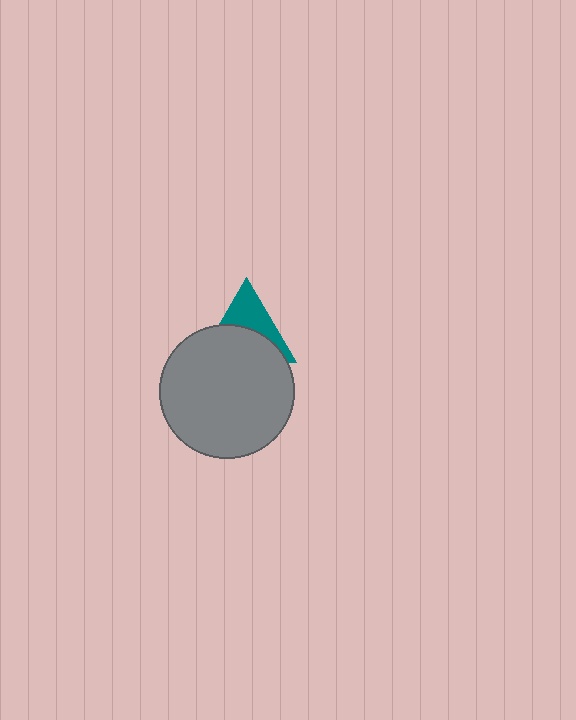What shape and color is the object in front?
The object in front is a gray circle.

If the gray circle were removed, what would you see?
You would see the complete teal triangle.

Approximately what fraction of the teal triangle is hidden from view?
Roughly 57% of the teal triangle is hidden behind the gray circle.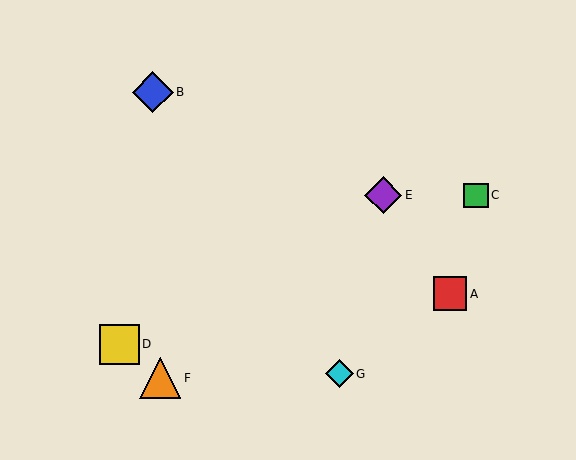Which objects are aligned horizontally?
Objects C, E are aligned horizontally.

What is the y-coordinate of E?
Object E is at y≈195.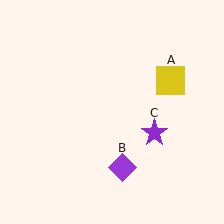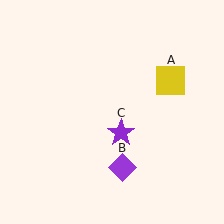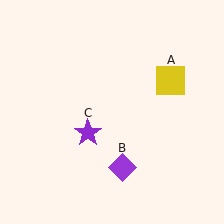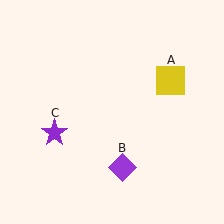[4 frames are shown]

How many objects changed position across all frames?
1 object changed position: purple star (object C).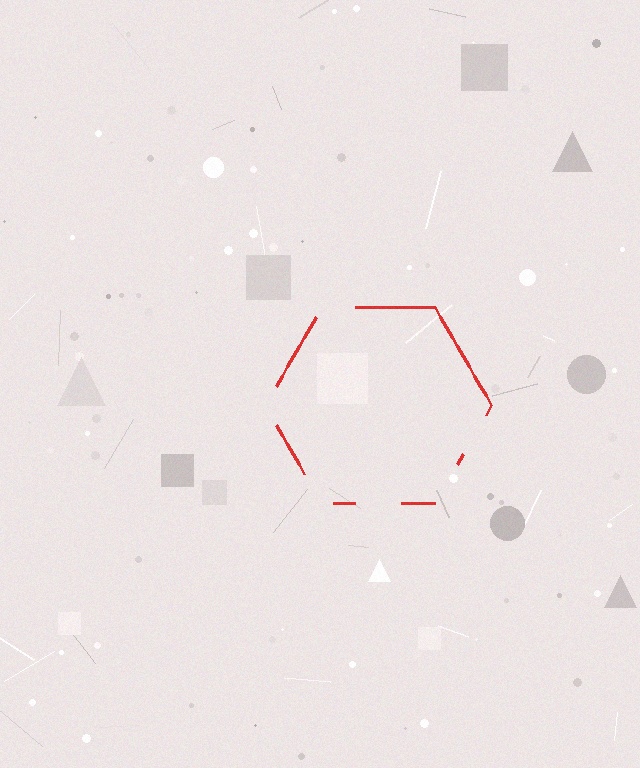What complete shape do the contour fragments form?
The contour fragments form a hexagon.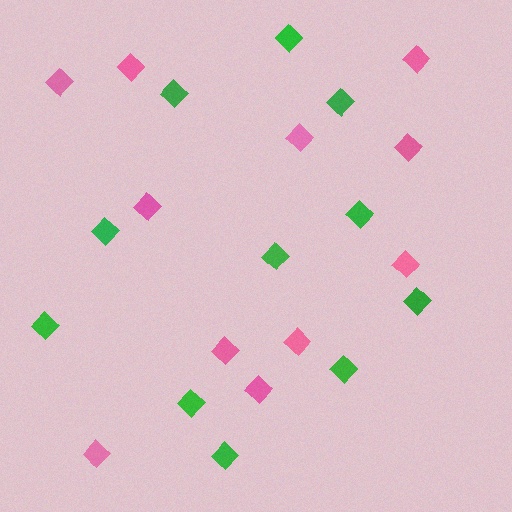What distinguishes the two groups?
There are 2 groups: one group of pink diamonds (11) and one group of green diamonds (11).